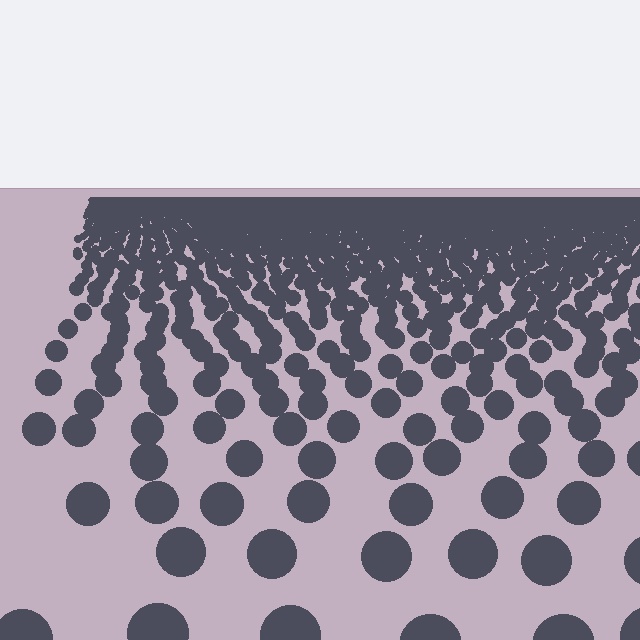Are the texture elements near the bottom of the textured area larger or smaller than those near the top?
Larger. Near the bottom, elements are closer to the viewer and appear at a bigger on-screen size.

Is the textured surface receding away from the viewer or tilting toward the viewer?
The surface is receding away from the viewer. Texture elements get smaller and denser toward the top.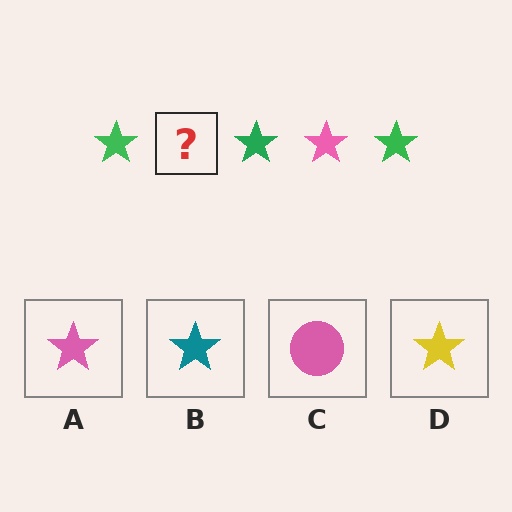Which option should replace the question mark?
Option A.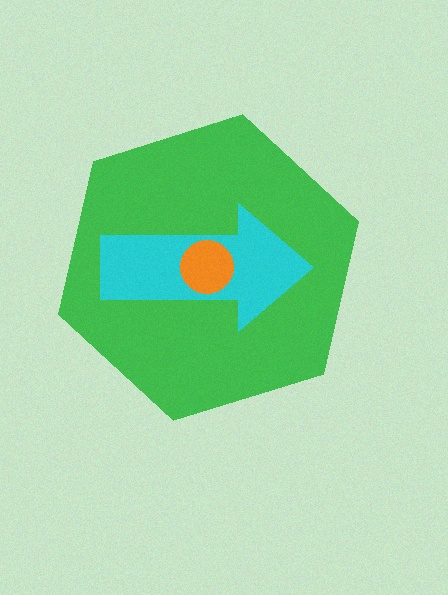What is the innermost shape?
The orange circle.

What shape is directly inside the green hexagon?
The cyan arrow.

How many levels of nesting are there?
3.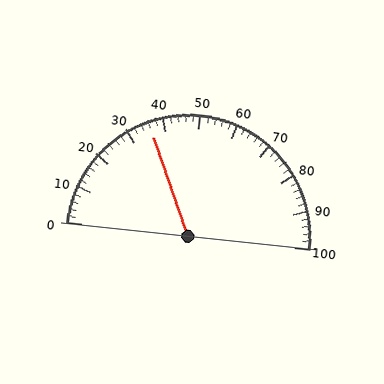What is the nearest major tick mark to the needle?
The nearest major tick mark is 40.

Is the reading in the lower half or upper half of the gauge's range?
The reading is in the lower half of the range (0 to 100).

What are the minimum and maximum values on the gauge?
The gauge ranges from 0 to 100.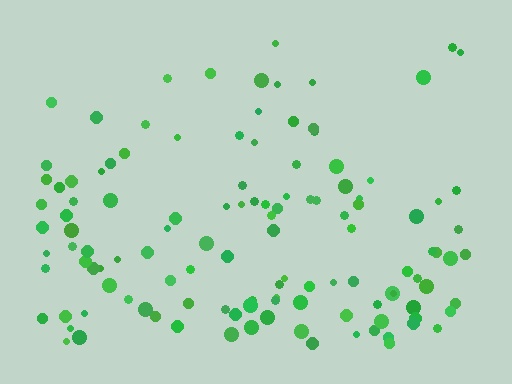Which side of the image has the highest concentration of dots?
The bottom.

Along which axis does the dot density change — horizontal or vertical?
Vertical.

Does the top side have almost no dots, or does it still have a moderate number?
Still a moderate number, just noticeably fewer than the bottom.